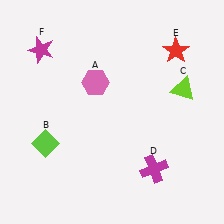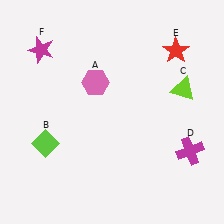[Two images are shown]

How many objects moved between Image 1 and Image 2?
1 object moved between the two images.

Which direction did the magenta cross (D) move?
The magenta cross (D) moved right.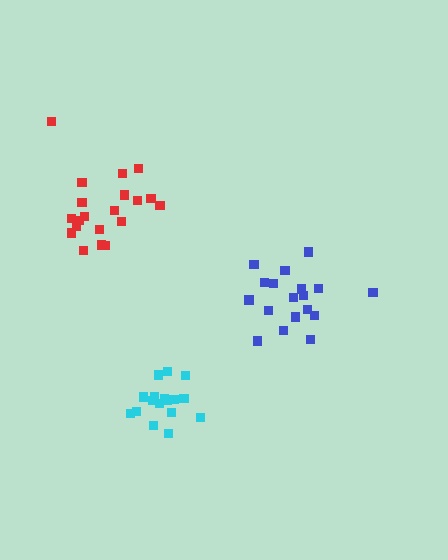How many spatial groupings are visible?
There are 3 spatial groupings.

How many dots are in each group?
Group 1: 17 dots, Group 2: 18 dots, Group 3: 20 dots (55 total).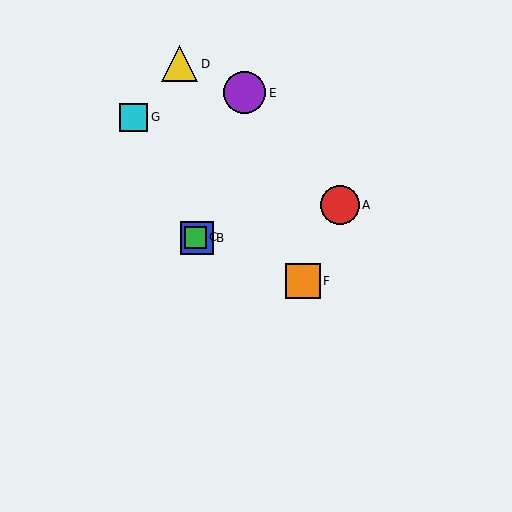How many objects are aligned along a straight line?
3 objects (B, C, F) are aligned along a straight line.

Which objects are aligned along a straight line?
Objects B, C, F are aligned along a straight line.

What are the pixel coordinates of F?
Object F is at (303, 281).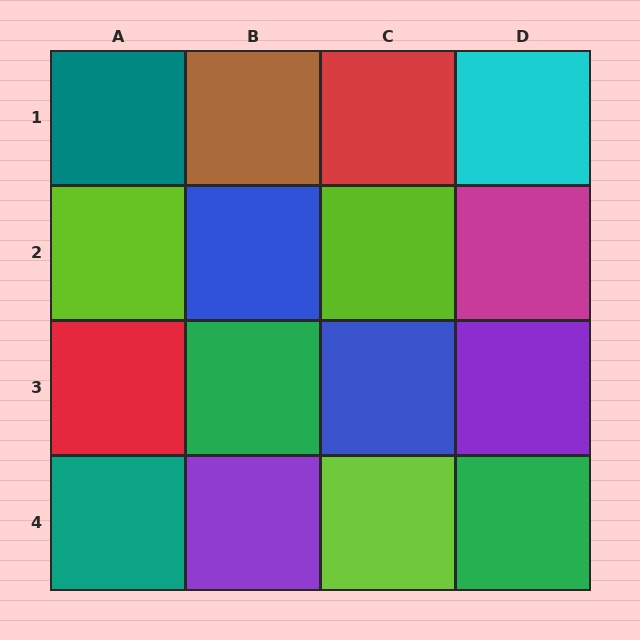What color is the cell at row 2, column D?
Magenta.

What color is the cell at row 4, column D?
Green.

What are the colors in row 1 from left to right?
Teal, brown, red, cyan.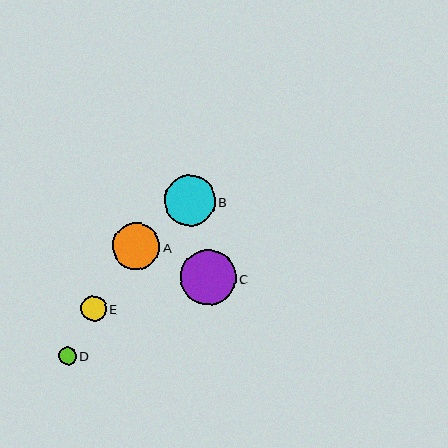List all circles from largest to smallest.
From largest to smallest: C, B, A, E, D.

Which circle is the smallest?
Circle D is the smallest with a size of approximately 18 pixels.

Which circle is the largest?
Circle C is the largest with a size of approximately 56 pixels.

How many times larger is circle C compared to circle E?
Circle C is approximately 2.2 times the size of circle E.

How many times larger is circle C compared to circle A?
Circle C is approximately 1.2 times the size of circle A.